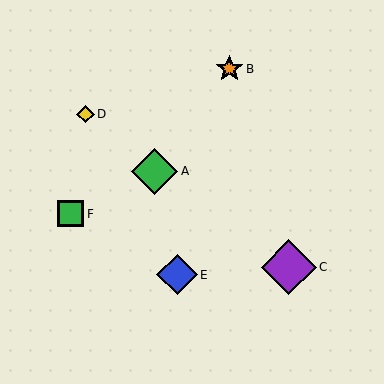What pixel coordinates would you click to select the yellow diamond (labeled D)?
Click at (85, 114) to select the yellow diamond D.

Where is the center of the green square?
The center of the green square is at (70, 214).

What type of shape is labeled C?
Shape C is a purple diamond.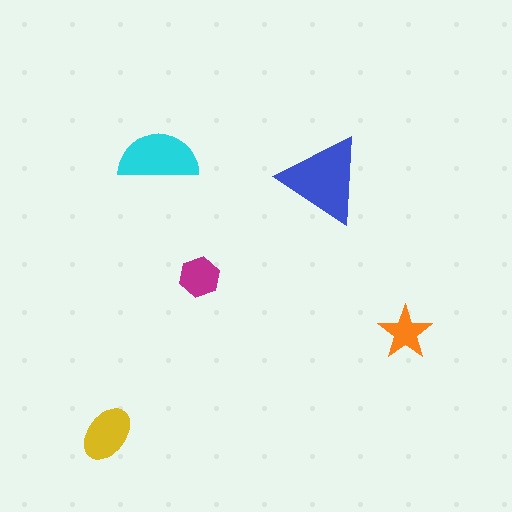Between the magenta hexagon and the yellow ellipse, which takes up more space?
The yellow ellipse.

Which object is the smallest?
The orange star.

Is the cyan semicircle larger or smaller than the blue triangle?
Smaller.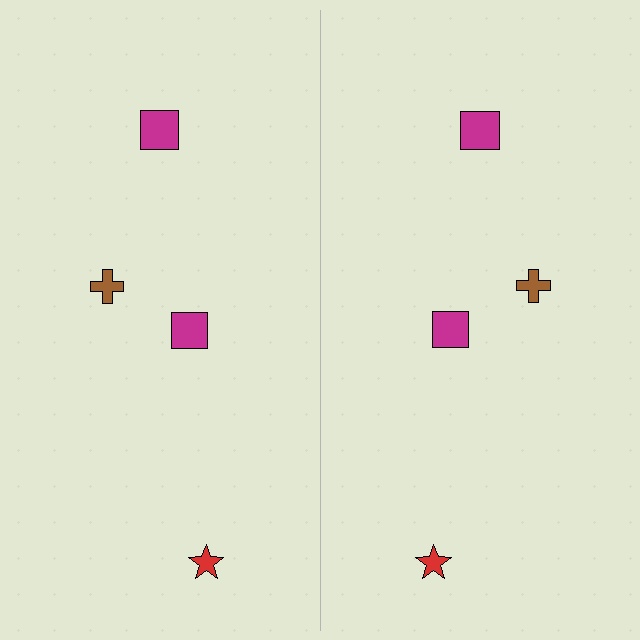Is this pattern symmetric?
Yes, this pattern has bilateral (reflection) symmetry.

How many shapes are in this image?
There are 8 shapes in this image.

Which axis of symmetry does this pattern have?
The pattern has a vertical axis of symmetry running through the center of the image.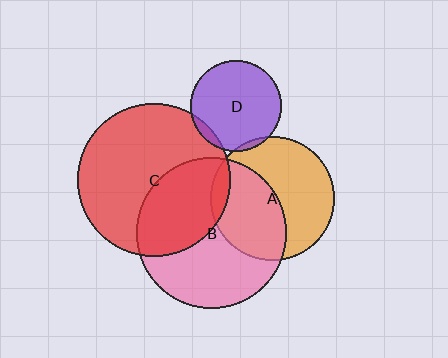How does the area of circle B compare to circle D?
Approximately 2.7 times.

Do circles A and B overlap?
Yes.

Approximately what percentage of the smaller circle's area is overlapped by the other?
Approximately 45%.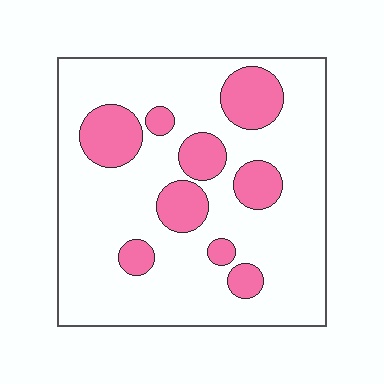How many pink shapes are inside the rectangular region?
9.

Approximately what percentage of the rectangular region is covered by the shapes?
Approximately 20%.